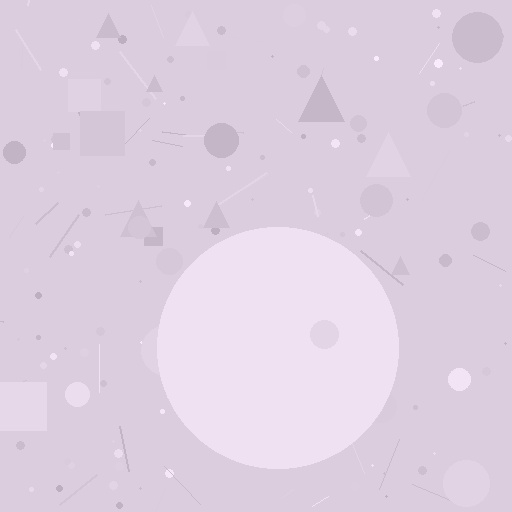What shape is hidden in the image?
A circle is hidden in the image.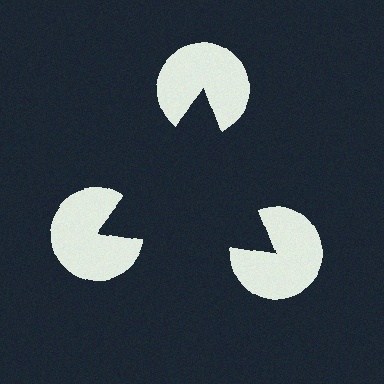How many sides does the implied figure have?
3 sides.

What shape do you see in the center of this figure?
An illusory triangle — its edges are inferred from the aligned wedge cuts in the pac-man discs, not physically drawn.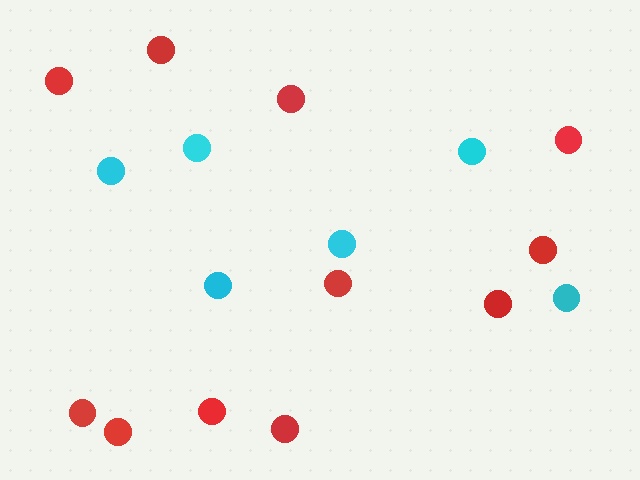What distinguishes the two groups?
There are 2 groups: one group of cyan circles (6) and one group of red circles (11).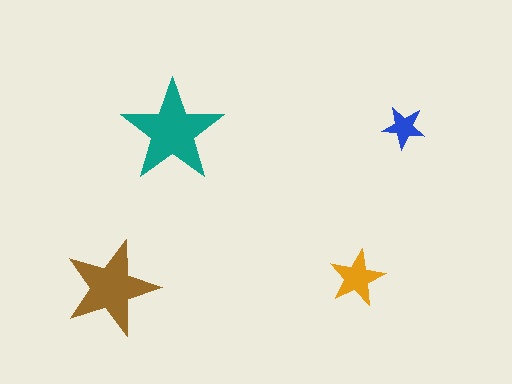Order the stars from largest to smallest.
the teal one, the brown one, the orange one, the blue one.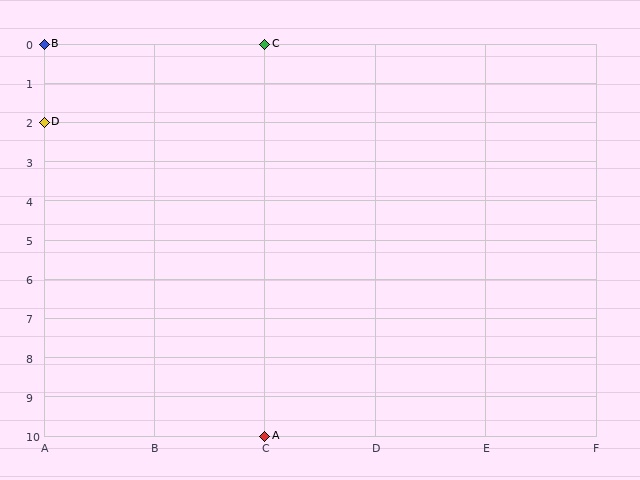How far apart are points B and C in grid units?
Points B and C are 2 columns apart.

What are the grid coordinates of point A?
Point A is at grid coordinates (C, 10).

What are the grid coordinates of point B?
Point B is at grid coordinates (A, 0).